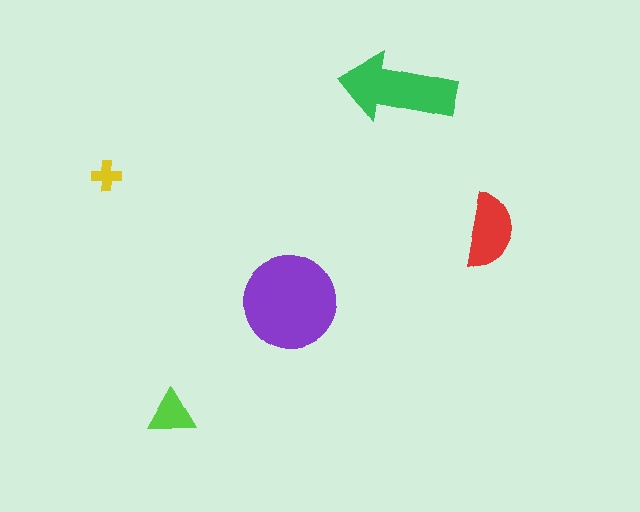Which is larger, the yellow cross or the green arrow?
The green arrow.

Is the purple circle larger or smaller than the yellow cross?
Larger.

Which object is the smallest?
The yellow cross.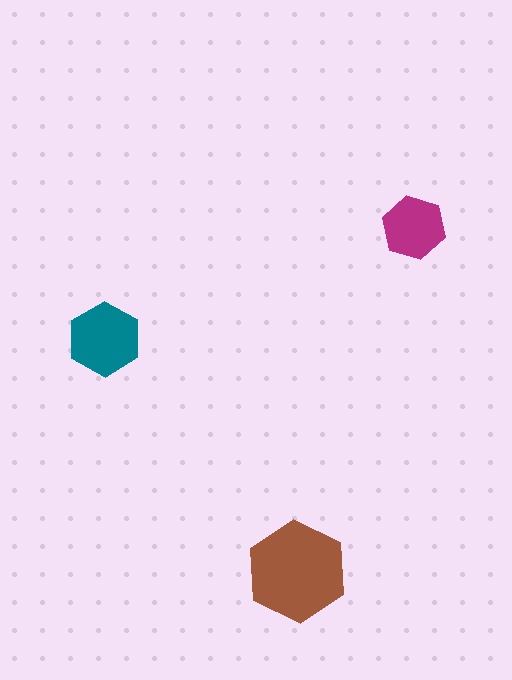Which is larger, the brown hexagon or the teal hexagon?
The brown one.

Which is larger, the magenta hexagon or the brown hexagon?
The brown one.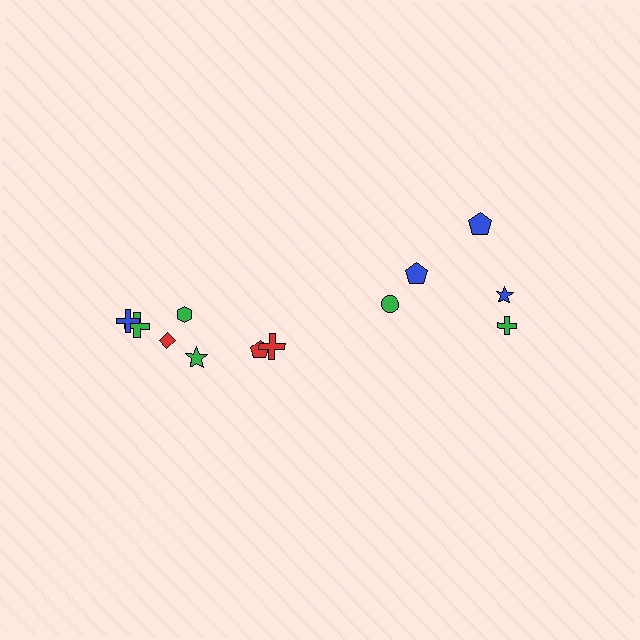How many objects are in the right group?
There are 5 objects.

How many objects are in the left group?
There are 7 objects.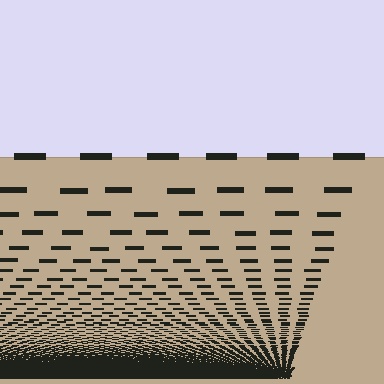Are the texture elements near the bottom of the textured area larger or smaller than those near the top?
Smaller. The gradient is inverted — elements near the bottom are smaller and denser.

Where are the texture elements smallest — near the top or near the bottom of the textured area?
Near the bottom.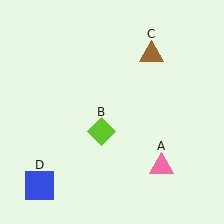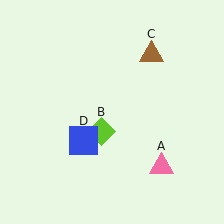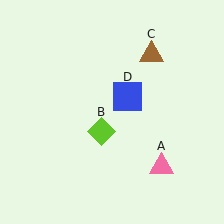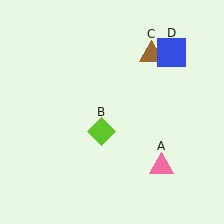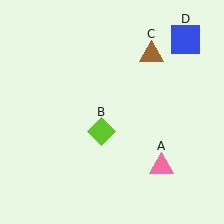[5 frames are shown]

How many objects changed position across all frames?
1 object changed position: blue square (object D).